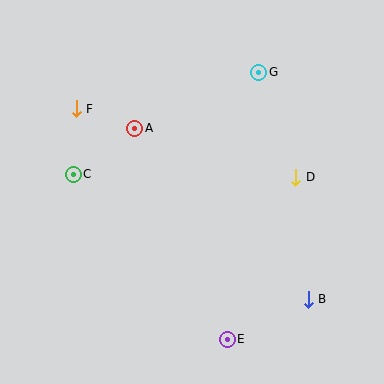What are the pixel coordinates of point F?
Point F is at (76, 109).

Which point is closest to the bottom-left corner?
Point C is closest to the bottom-left corner.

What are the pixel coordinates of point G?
Point G is at (259, 72).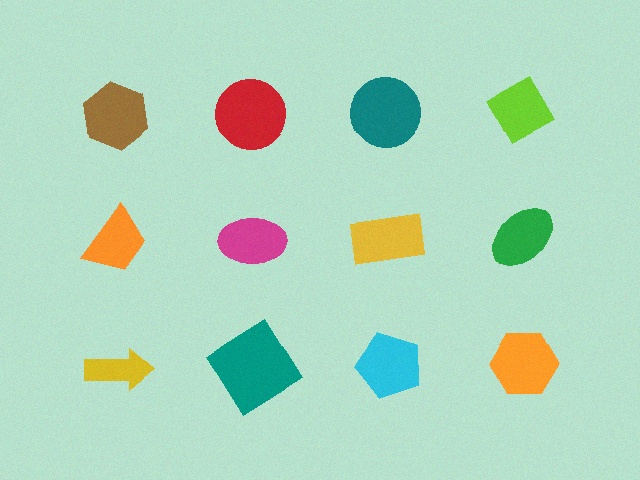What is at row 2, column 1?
An orange trapezoid.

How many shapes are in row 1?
4 shapes.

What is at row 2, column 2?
A magenta ellipse.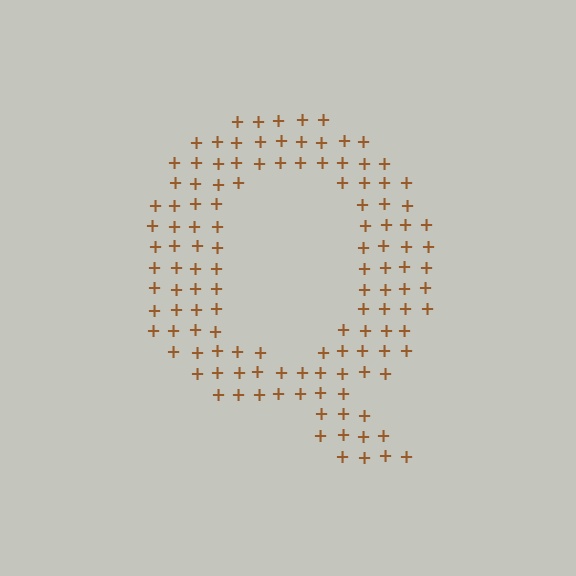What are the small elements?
The small elements are plus signs.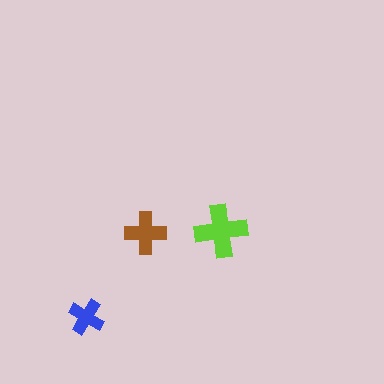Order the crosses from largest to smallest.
the lime one, the brown one, the blue one.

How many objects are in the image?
There are 3 objects in the image.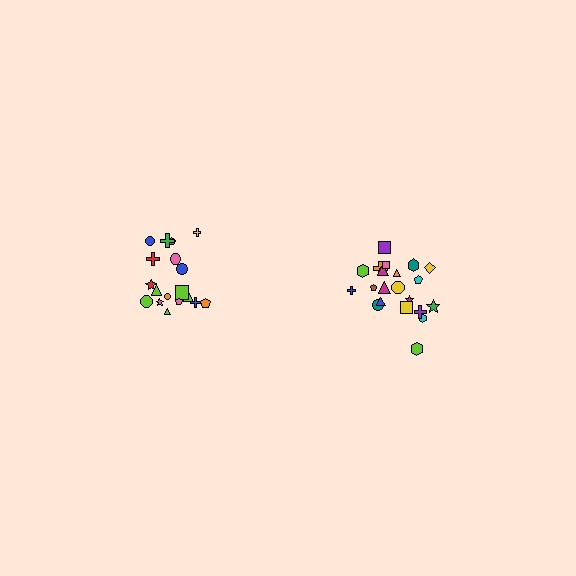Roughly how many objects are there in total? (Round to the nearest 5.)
Roughly 40 objects in total.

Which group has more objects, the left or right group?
The right group.